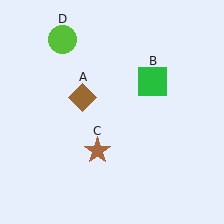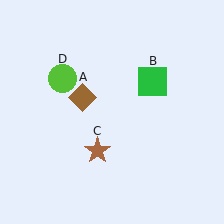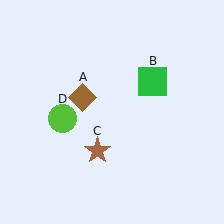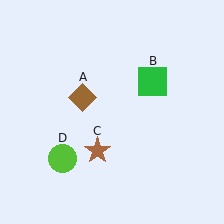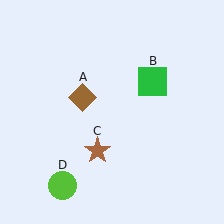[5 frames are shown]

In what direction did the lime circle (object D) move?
The lime circle (object D) moved down.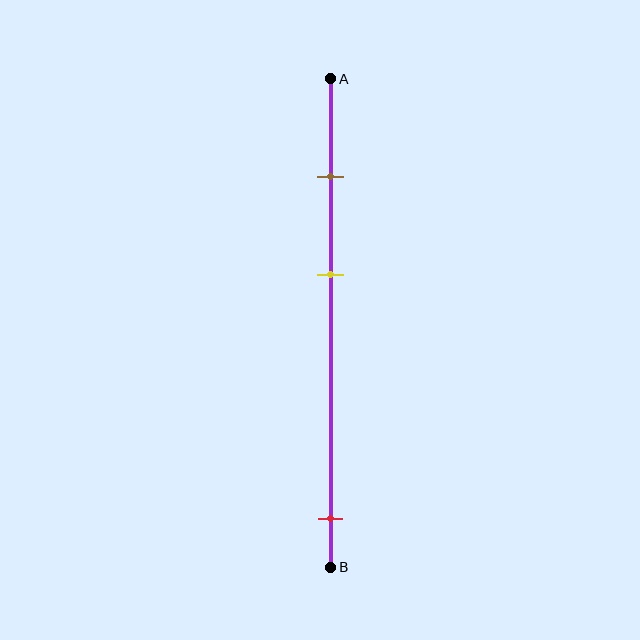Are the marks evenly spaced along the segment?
No, the marks are not evenly spaced.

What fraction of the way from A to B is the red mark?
The red mark is approximately 90% (0.9) of the way from A to B.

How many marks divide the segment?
There are 3 marks dividing the segment.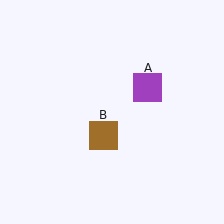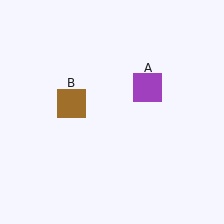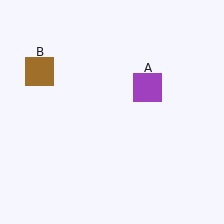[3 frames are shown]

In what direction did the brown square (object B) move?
The brown square (object B) moved up and to the left.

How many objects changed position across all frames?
1 object changed position: brown square (object B).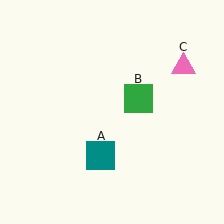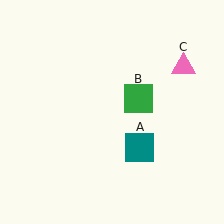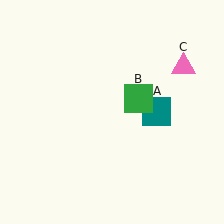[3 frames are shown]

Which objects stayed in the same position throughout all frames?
Green square (object B) and pink triangle (object C) remained stationary.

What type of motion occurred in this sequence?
The teal square (object A) rotated counterclockwise around the center of the scene.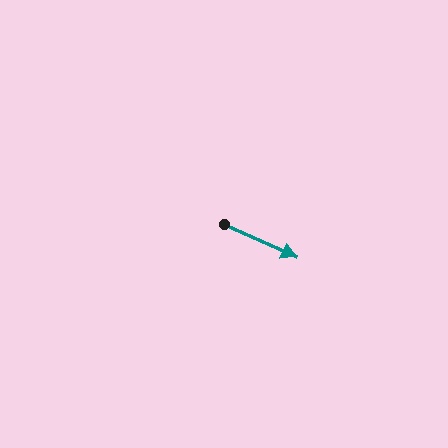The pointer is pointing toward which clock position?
Roughly 4 o'clock.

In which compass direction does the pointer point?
Southeast.